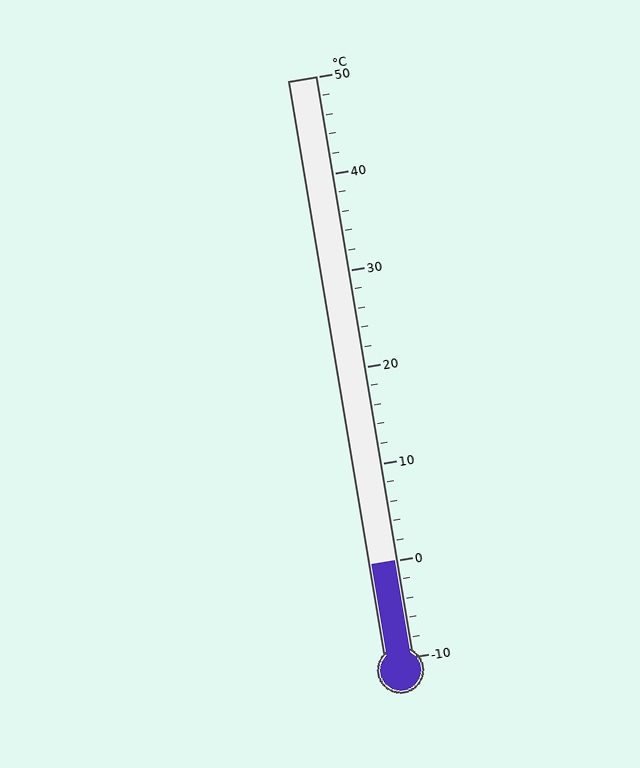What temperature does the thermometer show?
The thermometer shows approximately 0°C.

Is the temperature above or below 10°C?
The temperature is below 10°C.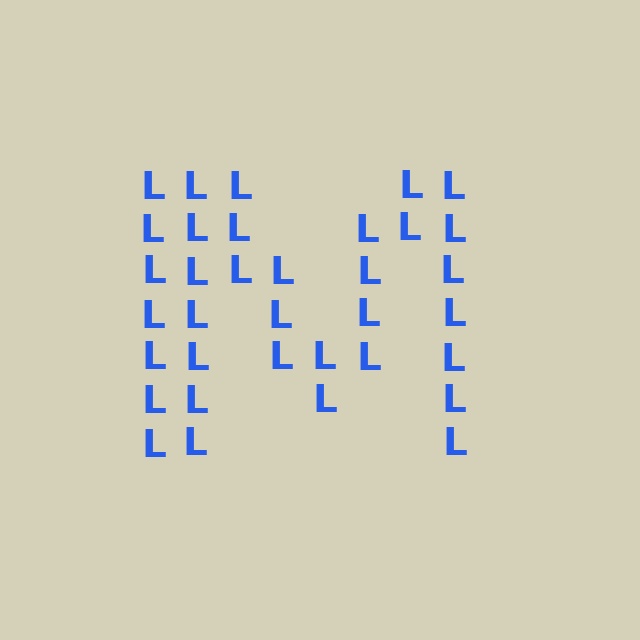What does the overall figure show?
The overall figure shows the letter M.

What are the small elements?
The small elements are letter L's.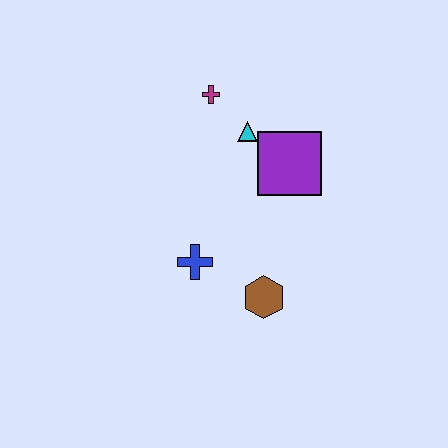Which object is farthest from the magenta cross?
The brown hexagon is farthest from the magenta cross.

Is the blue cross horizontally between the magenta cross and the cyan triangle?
No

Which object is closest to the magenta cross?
The cyan triangle is closest to the magenta cross.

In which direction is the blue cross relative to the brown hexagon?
The blue cross is to the left of the brown hexagon.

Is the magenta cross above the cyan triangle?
Yes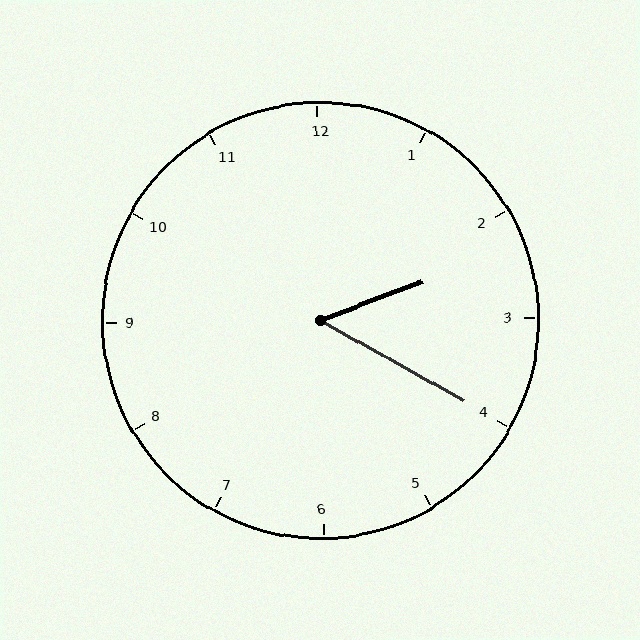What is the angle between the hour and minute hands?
Approximately 50 degrees.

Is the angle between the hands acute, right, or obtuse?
It is acute.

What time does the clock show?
2:20.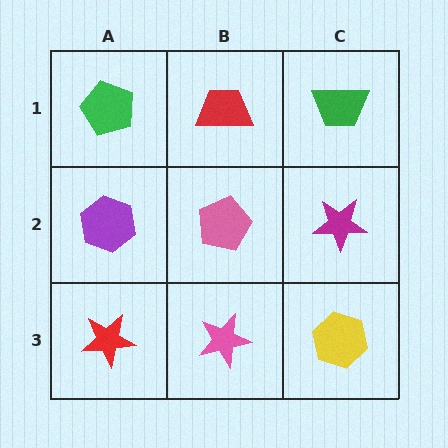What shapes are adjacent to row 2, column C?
A green trapezoid (row 1, column C), a yellow hexagon (row 3, column C), a pink pentagon (row 2, column B).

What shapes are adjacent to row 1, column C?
A magenta star (row 2, column C), a red trapezoid (row 1, column B).